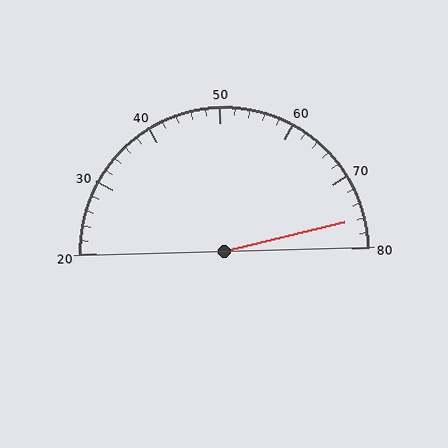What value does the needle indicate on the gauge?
The needle indicates approximately 76.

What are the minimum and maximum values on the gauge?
The gauge ranges from 20 to 80.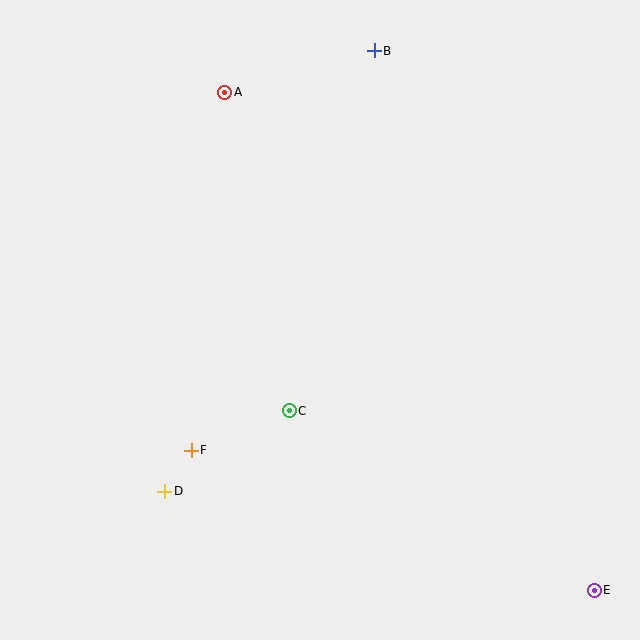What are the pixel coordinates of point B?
Point B is at (374, 51).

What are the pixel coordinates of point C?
Point C is at (289, 411).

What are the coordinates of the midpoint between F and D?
The midpoint between F and D is at (178, 471).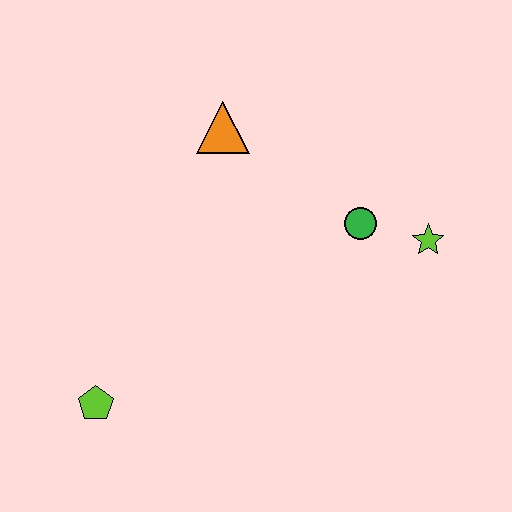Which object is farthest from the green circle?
The lime pentagon is farthest from the green circle.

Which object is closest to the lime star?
The green circle is closest to the lime star.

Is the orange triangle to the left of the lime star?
Yes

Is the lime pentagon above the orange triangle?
No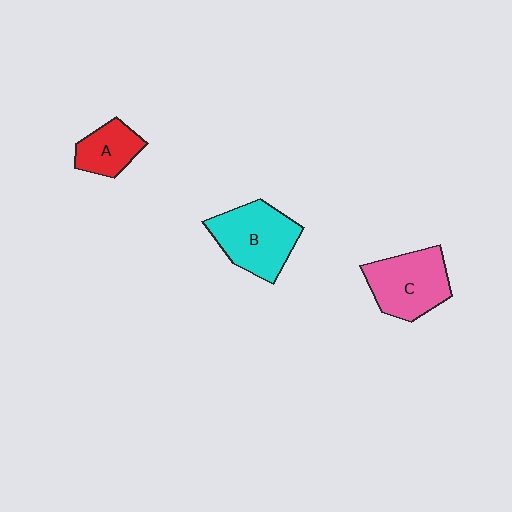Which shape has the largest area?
Shape B (cyan).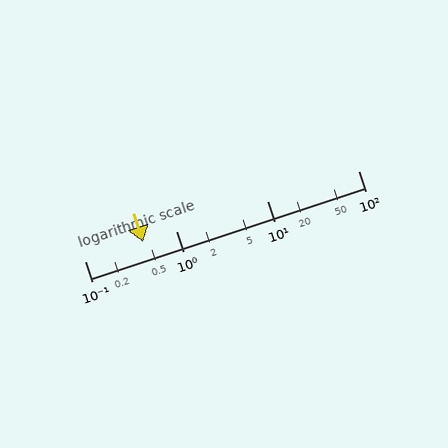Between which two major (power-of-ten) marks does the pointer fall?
The pointer is between 0.1 and 1.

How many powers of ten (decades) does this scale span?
The scale spans 3 decades, from 0.1 to 100.